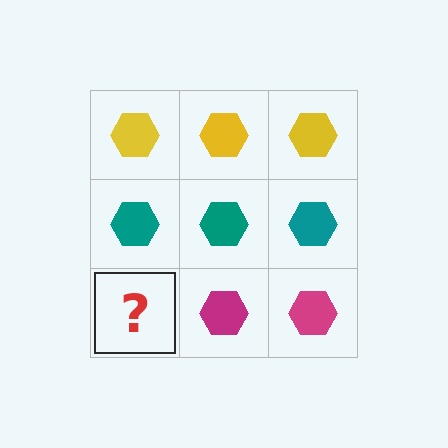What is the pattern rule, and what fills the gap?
The rule is that each row has a consistent color. The gap should be filled with a magenta hexagon.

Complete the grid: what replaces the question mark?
The question mark should be replaced with a magenta hexagon.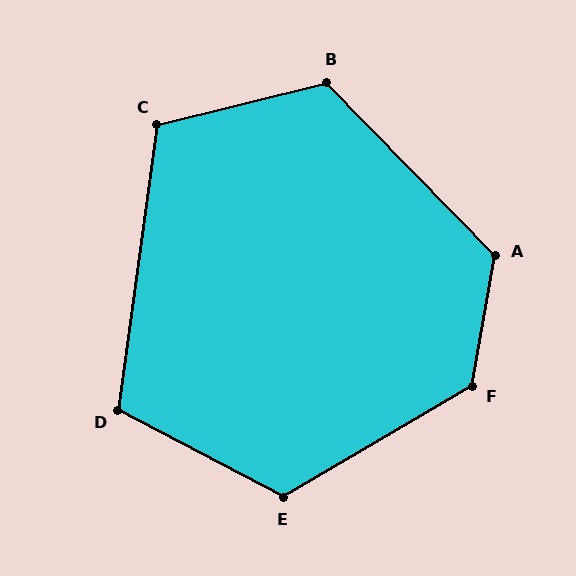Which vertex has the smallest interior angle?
D, at approximately 110 degrees.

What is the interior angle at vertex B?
Approximately 120 degrees (obtuse).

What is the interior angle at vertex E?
Approximately 122 degrees (obtuse).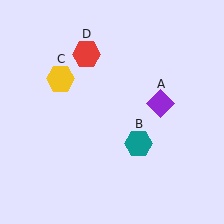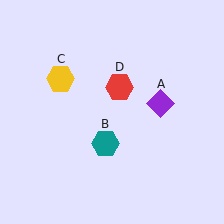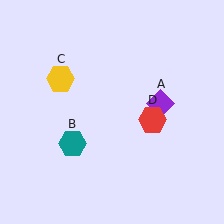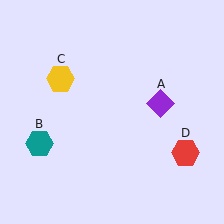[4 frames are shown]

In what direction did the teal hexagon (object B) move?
The teal hexagon (object B) moved left.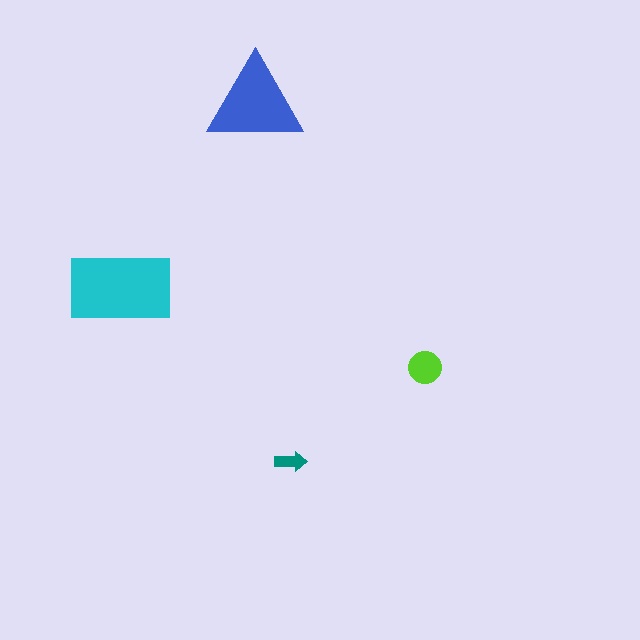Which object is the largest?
The cyan rectangle.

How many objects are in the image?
There are 4 objects in the image.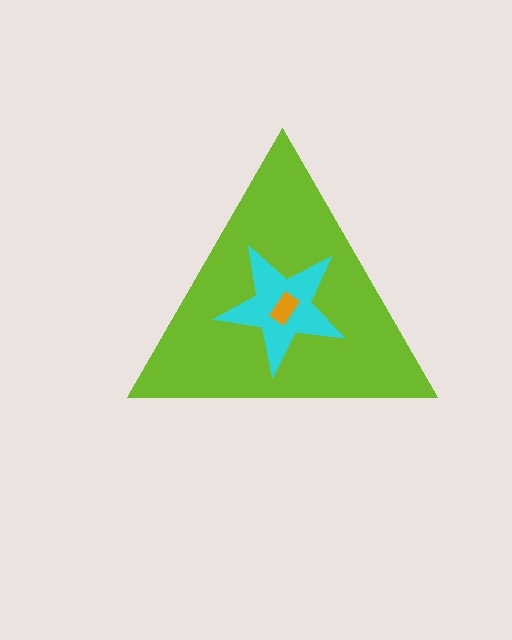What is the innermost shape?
The orange rectangle.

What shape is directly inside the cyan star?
The orange rectangle.